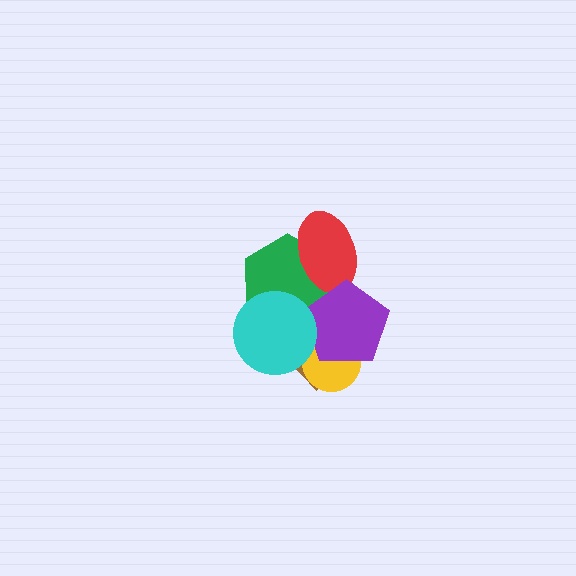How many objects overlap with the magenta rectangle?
4 objects overlap with the magenta rectangle.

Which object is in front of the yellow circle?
The purple pentagon is in front of the yellow circle.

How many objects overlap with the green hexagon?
5 objects overlap with the green hexagon.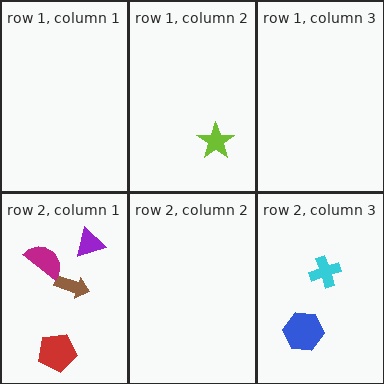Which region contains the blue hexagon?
The row 2, column 3 region.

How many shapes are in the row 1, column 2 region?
1.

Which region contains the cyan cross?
The row 2, column 3 region.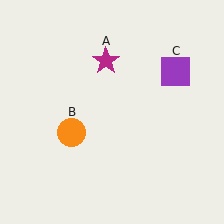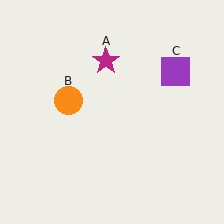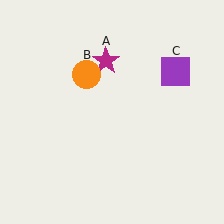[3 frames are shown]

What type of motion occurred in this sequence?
The orange circle (object B) rotated clockwise around the center of the scene.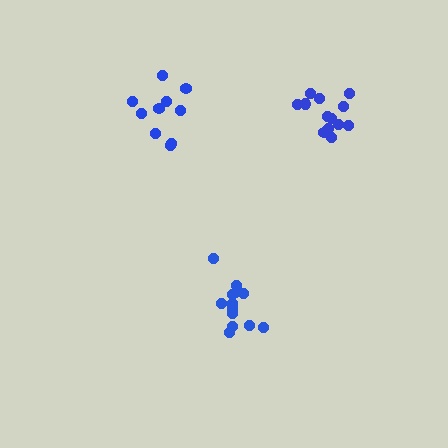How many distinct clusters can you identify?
There are 3 distinct clusters.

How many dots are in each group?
Group 1: 10 dots, Group 2: 13 dots, Group 3: 13 dots (36 total).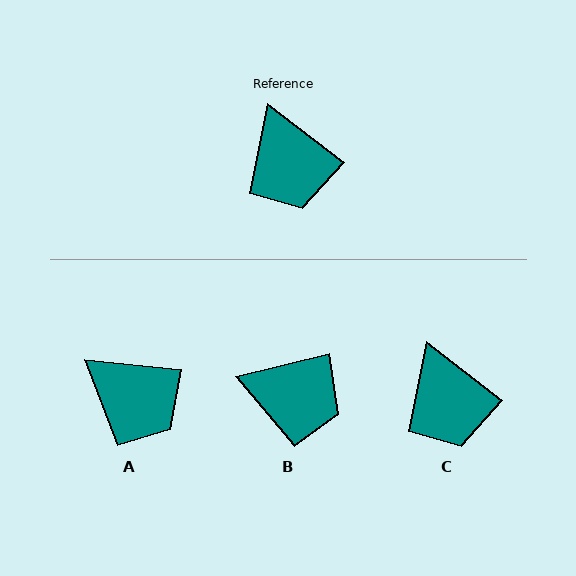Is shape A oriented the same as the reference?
No, it is off by about 32 degrees.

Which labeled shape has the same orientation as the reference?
C.